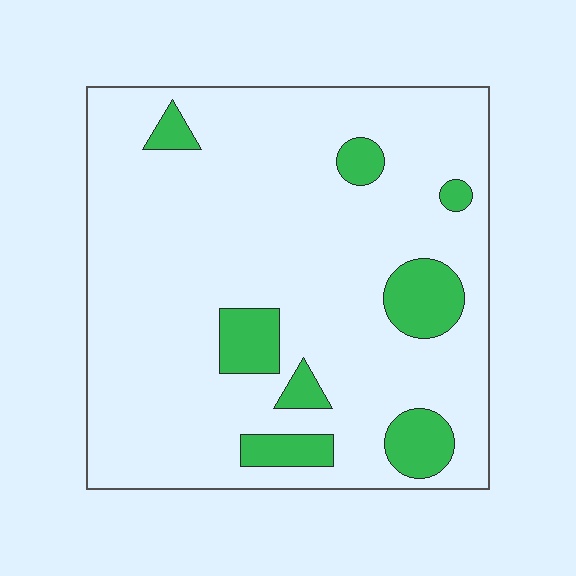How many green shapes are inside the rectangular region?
8.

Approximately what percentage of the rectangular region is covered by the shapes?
Approximately 15%.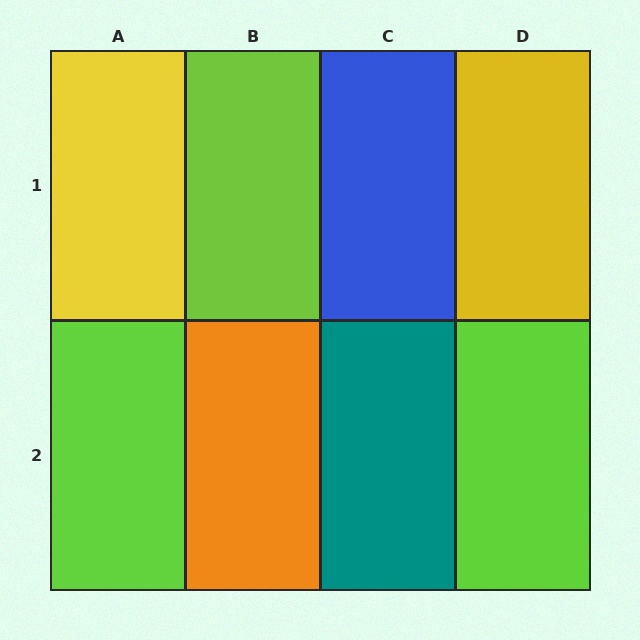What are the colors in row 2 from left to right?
Lime, orange, teal, lime.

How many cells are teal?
1 cell is teal.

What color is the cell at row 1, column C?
Blue.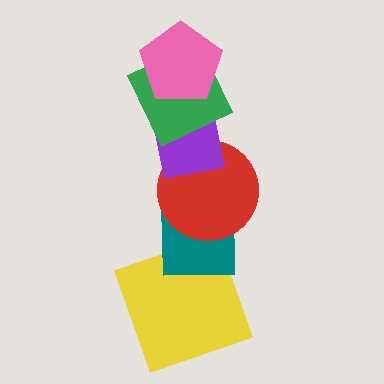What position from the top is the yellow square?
The yellow square is 6th from the top.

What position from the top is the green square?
The green square is 2nd from the top.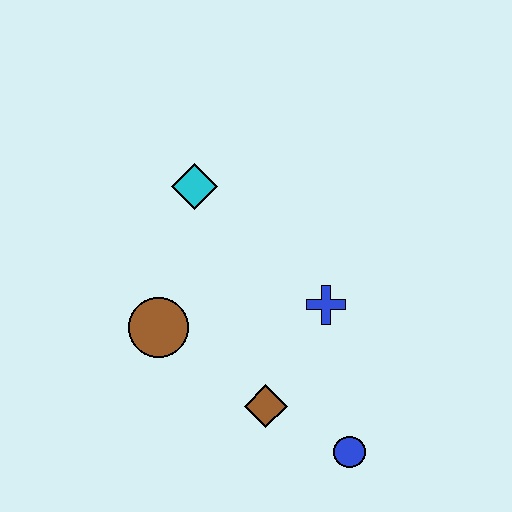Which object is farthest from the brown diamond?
The cyan diamond is farthest from the brown diamond.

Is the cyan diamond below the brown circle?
No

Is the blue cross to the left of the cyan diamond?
No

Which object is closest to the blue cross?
The brown diamond is closest to the blue cross.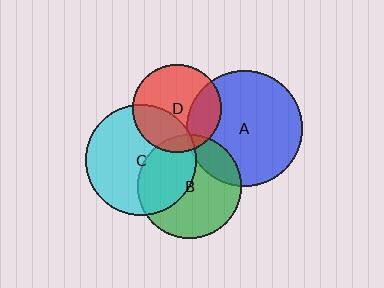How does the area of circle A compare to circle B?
Approximately 1.3 times.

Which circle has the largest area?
Circle A (blue).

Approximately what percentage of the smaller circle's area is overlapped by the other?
Approximately 20%.